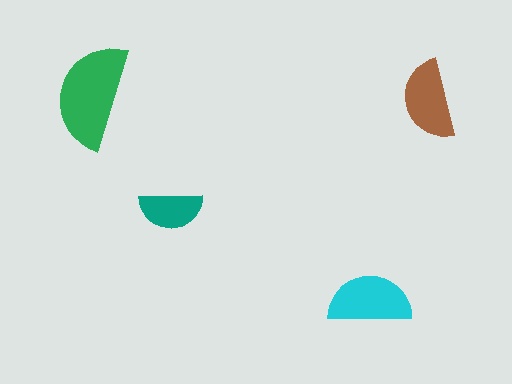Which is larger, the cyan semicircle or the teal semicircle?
The cyan one.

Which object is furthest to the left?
The green semicircle is leftmost.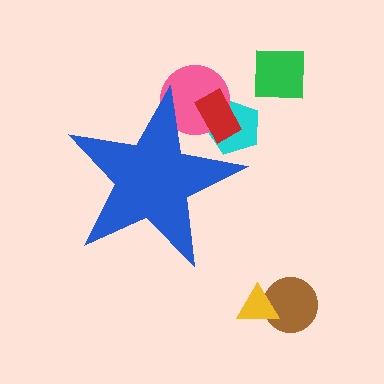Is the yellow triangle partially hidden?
No, the yellow triangle is fully visible.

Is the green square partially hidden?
No, the green square is fully visible.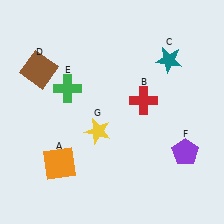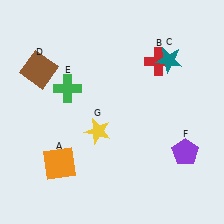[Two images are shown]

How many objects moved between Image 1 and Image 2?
1 object moved between the two images.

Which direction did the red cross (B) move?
The red cross (B) moved up.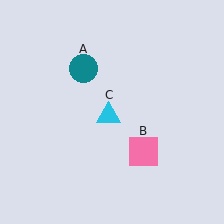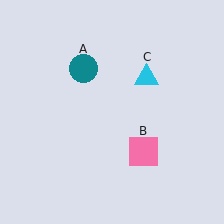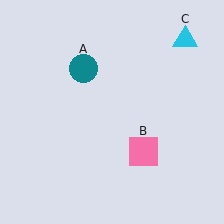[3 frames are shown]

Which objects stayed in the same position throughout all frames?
Teal circle (object A) and pink square (object B) remained stationary.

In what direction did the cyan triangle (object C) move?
The cyan triangle (object C) moved up and to the right.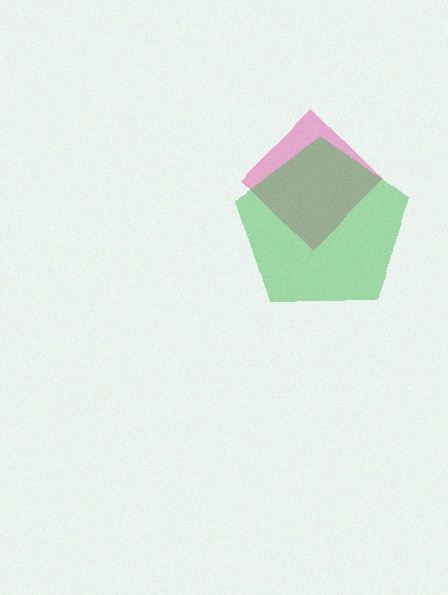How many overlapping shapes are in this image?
There are 2 overlapping shapes in the image.